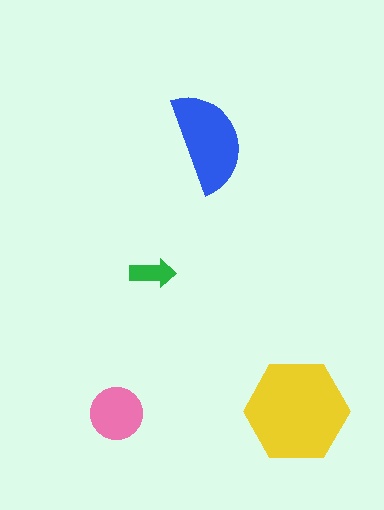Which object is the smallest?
The green arrow.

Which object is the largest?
The yellow hexagon.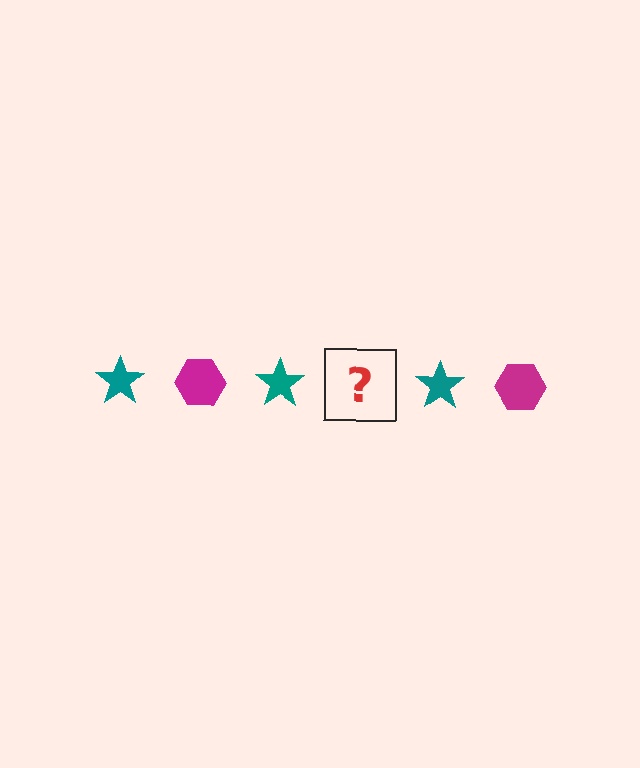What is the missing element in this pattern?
The missing element is a magenta hexagon.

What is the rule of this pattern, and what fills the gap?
The rule is that the pattern alternates between teal star and magenta hexagon. The gap should be filled with a magenta hexagon.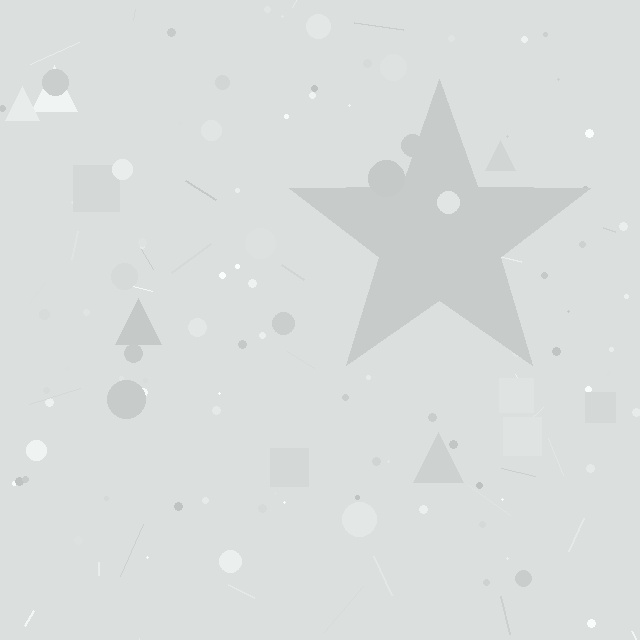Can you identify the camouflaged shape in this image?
The camouflaged shape is a star.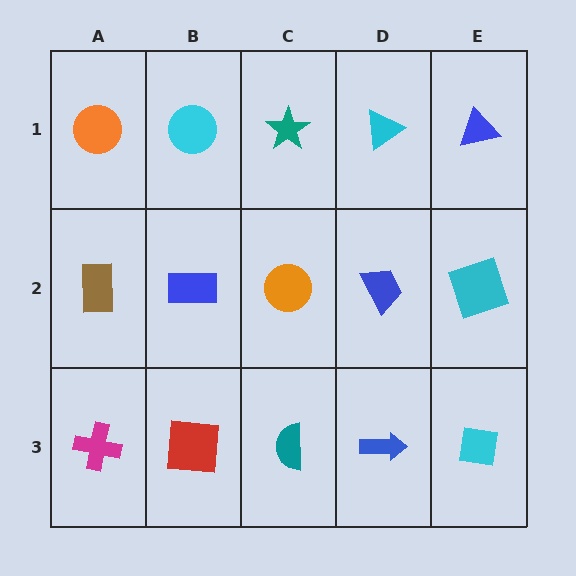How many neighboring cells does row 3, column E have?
2.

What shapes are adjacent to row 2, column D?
A cyan triangle (row 1, column D), a blue arrow (row 3, column D), an orange circle (row 2, column C), a cyan square (row 2, column E).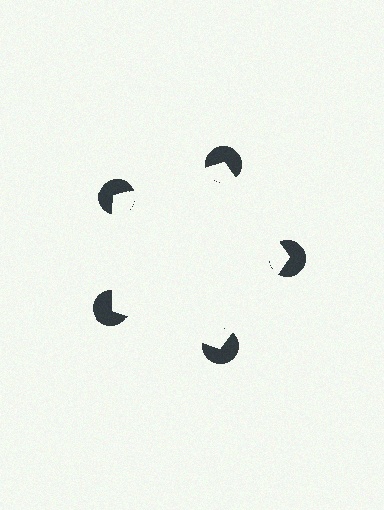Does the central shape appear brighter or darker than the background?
It typically appears slightly brighter than the background, even though no actual brightness change is drawn.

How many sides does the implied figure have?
5 sides.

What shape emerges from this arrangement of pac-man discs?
An illusory pentagon — its edges are inferred from the aligned wedge cuts in the pac-man discs, not physically drawn.